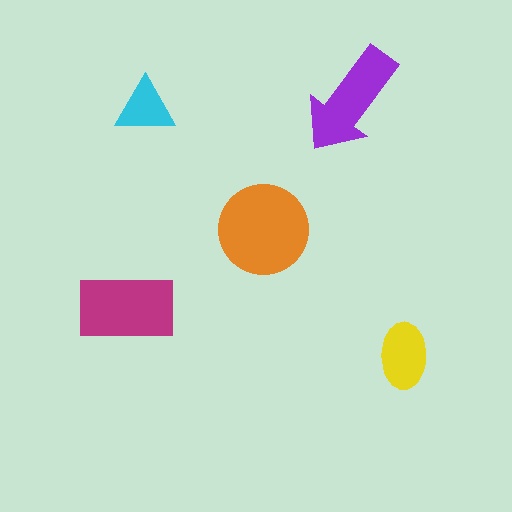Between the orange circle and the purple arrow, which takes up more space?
The orange circle.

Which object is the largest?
The orange circle.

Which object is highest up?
The purple arrow is topmost.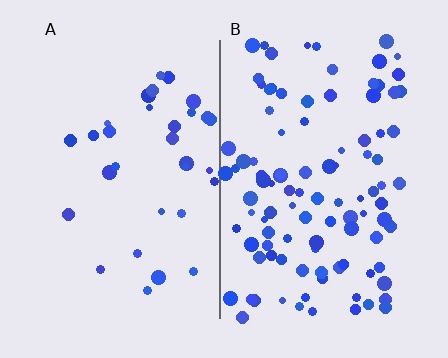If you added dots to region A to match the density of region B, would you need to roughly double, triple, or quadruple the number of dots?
Approximately triple.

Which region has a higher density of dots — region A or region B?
B (the right).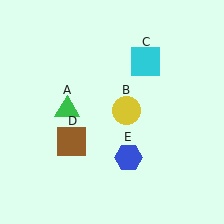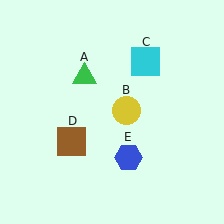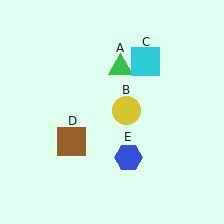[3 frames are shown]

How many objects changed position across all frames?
1 object changed position: green triangle (object A).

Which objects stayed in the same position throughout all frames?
Yellow circle (object B) and cyan square (object C) and brown square (object D) and blue hexagon (object E) remained stationary.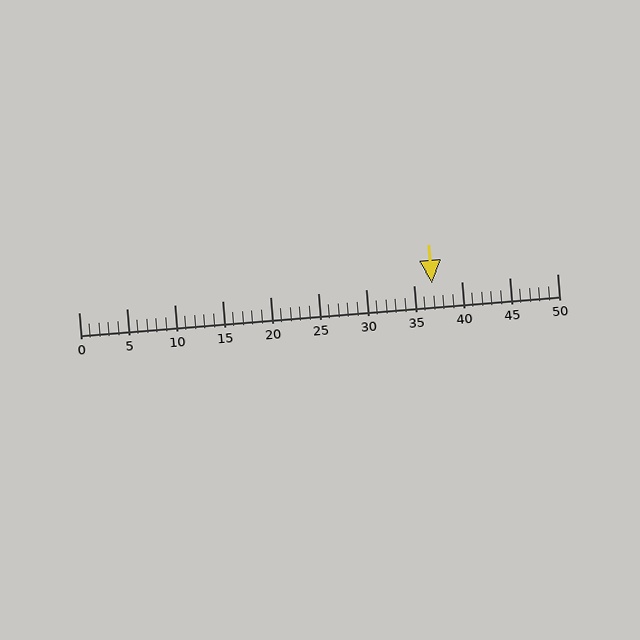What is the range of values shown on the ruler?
The ruler shows values from 0 to 50.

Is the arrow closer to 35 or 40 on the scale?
The arrow is closer to 35.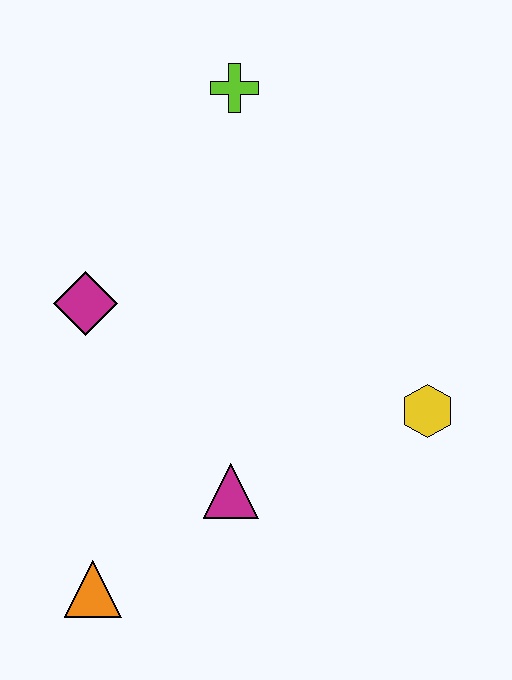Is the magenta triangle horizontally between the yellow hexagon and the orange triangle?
Yes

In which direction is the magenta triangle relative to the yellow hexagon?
The magenta triangle is to the left of the yellow hexagon.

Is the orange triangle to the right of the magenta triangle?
No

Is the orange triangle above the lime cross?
No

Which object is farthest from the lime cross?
The orange triangle is farthest from the lime cross.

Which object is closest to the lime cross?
The magenta diamond is closest to the lime cross.